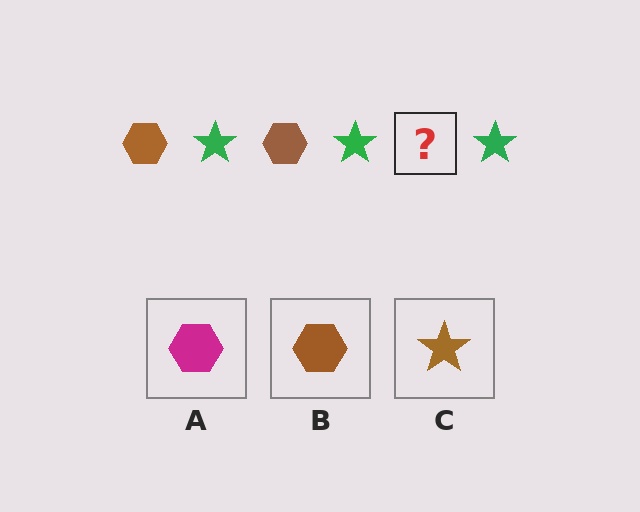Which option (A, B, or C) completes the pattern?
B.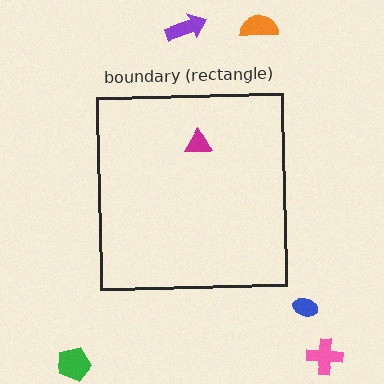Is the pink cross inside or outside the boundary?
Outside.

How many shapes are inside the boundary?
1 inside, 5 outside.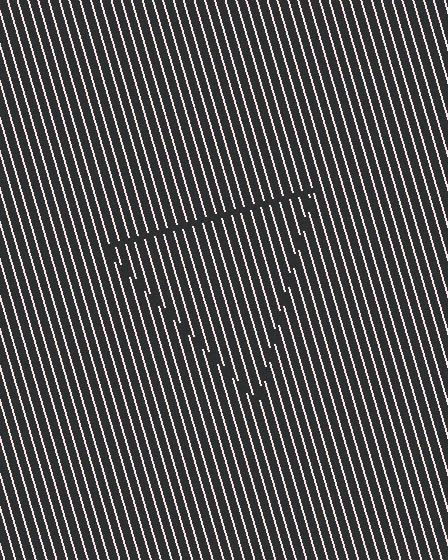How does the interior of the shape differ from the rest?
The interior of the shape contains the same grating, shifted by half a period — the contour is defined by the phase discontinuity where line-ends from the inner and outer gratings abut.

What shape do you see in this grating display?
An illusory triangle. The interior of the shape contains the same grating, shifted by half a period — the contour is defined by the phase discontinuity where line-ends from the inner and outer gratings abut.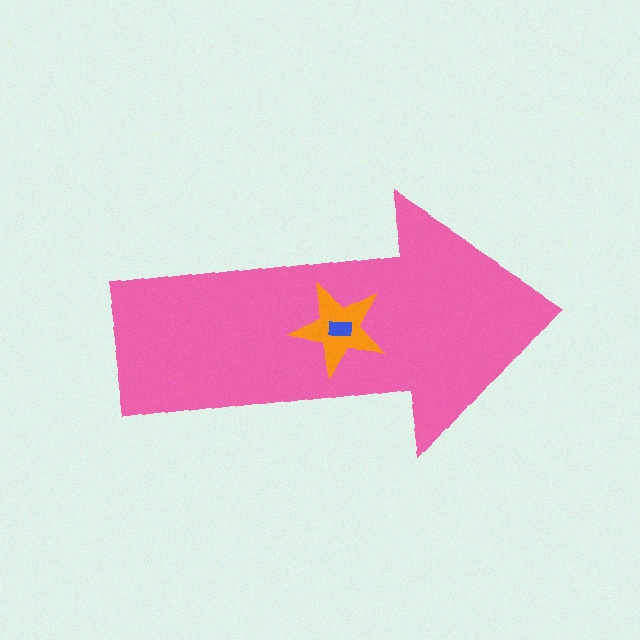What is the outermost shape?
The pink arrow.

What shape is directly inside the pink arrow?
The orange star.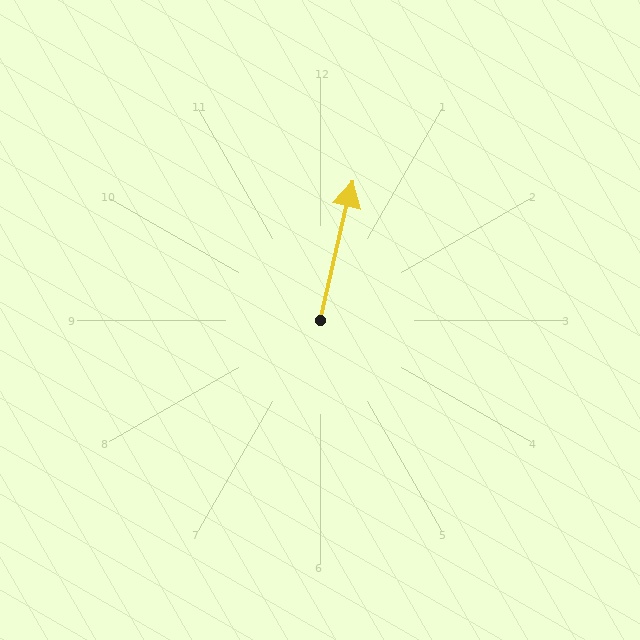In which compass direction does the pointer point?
North.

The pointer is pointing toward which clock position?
Roughly 12 o'clock.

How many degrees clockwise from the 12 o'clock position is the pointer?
Approximately 13 degrees.